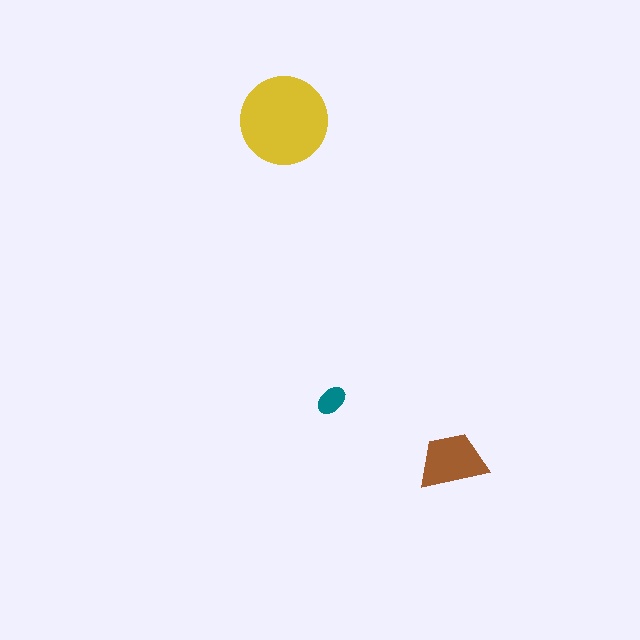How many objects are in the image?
There are 3 objects in the image.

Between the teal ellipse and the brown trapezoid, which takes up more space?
The brown trapezoid.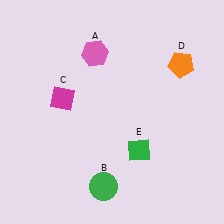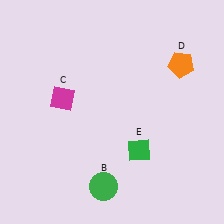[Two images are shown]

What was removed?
The pink hexagon (A) was removed in Image 2.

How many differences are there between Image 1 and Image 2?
There is 1 difference between the two images.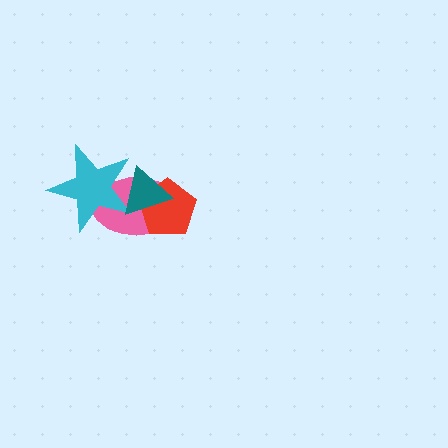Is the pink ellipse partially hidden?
Yes, it is partially covered by another shape.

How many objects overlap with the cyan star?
2 objects overlap with the cyan star.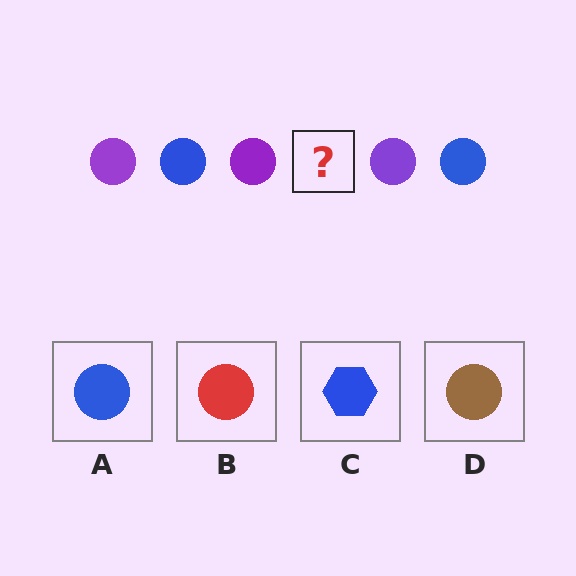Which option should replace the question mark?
Option A.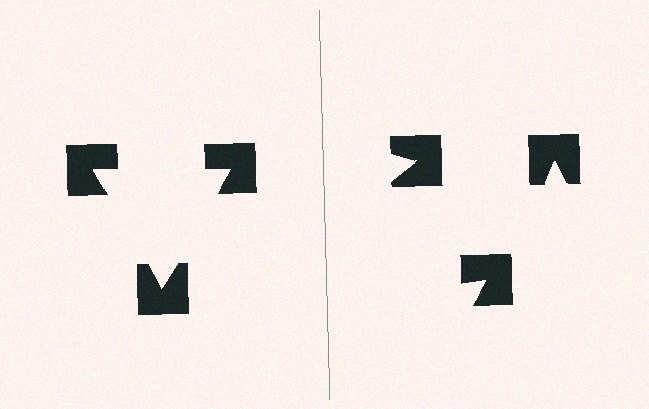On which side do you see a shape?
An illusory triangle appears on the left side. On the right side the wedge cuts are rotated, so no coherent shape forms.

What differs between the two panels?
The notched squares are positioned identically on both sides; only the wedge orientations differ. On the left they align to a triangle; on the right they are misaligned.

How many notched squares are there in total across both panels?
6 — 3 on each side.